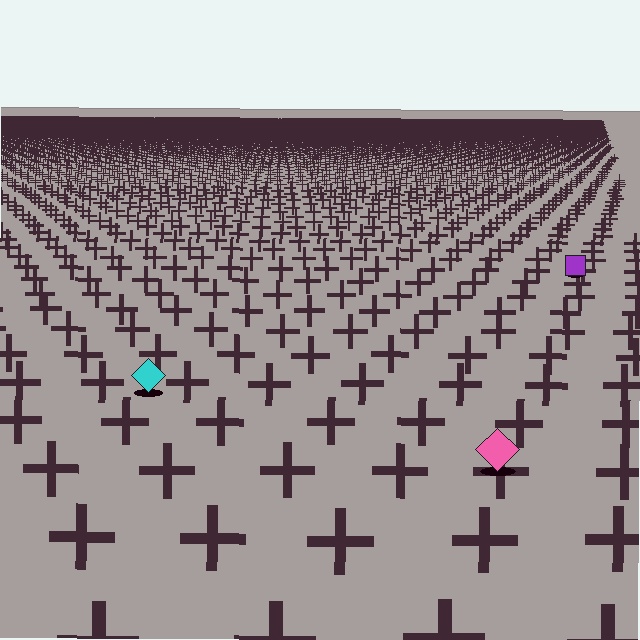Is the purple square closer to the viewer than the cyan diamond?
No. The cyan diamond is closer — you can tell from the texture gradient: the ground texture is coarser near it.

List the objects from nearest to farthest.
From nearest to farthest: the pink diamond, the cyan diamond, the purple square.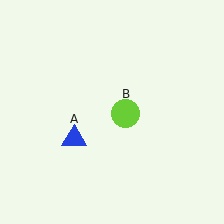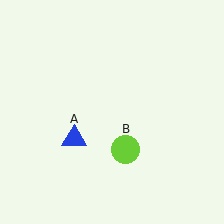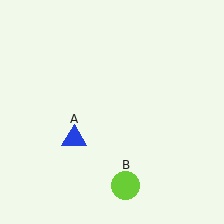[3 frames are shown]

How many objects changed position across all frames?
1 object changed position: lime circle (object B).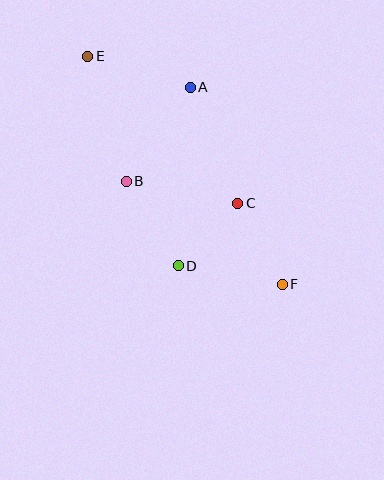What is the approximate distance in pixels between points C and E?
The distance between C and E is approximately 210 pixels.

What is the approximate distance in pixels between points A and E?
The distance between A and E is approximately 107 pixels.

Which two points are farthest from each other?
Points E and F are farthest from each other.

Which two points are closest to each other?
Points C and D are closest to each other.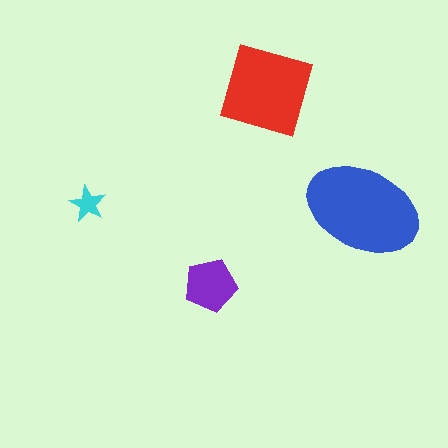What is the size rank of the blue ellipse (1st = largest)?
1st.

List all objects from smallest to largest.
The cyan star, the purple pentagon, the red diamond, the blue ellipse.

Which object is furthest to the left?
The cyan star is leftmost.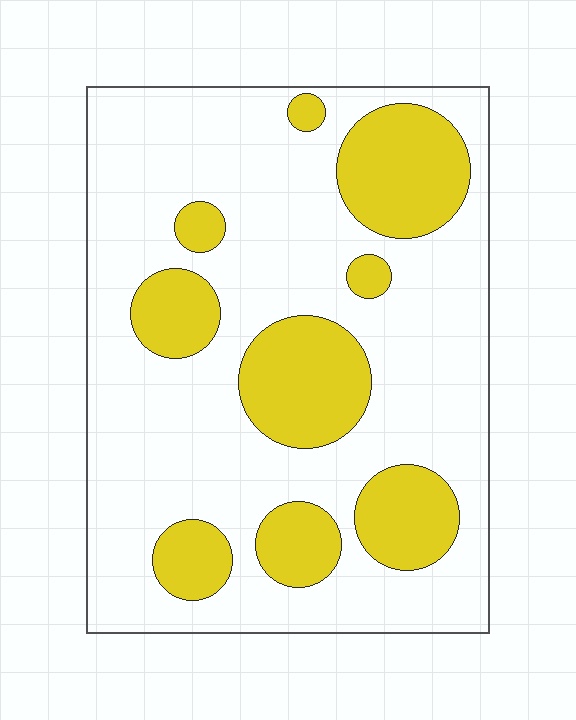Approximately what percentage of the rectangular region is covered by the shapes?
Approximately 25%.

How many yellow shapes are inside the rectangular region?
9.